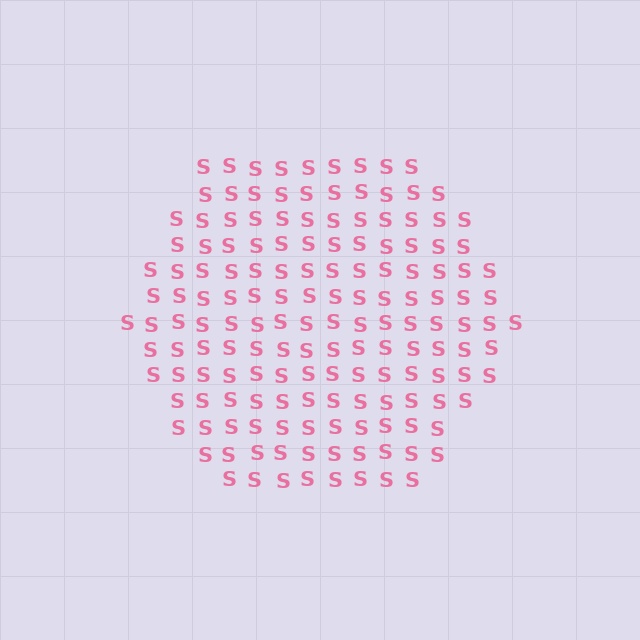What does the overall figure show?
The overall figure shows a hexagon.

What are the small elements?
The small elements are letter S's.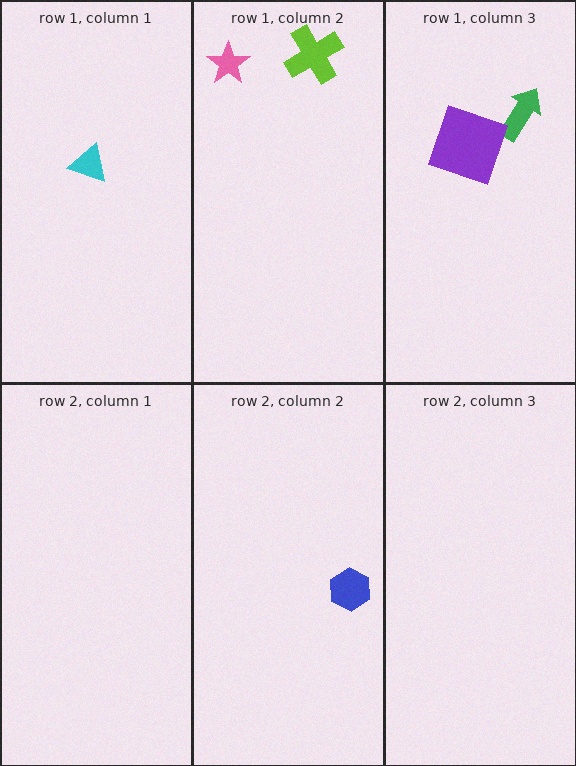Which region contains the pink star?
The row 1, column 2 region.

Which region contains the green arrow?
The row 1, column 3 region.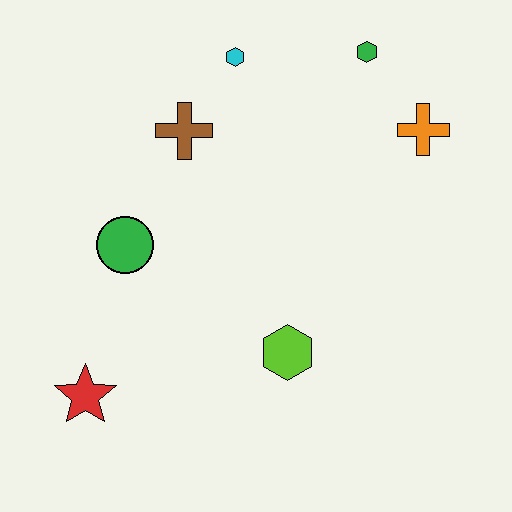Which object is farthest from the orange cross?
The red star is farthest from the orange cross.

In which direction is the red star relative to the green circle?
The red star is below the green circle.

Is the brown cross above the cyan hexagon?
No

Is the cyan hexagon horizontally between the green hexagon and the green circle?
Yes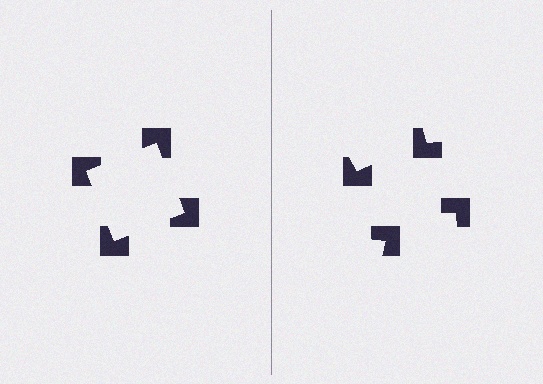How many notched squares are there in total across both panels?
8 — 4 on each side.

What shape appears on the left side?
An illusory square.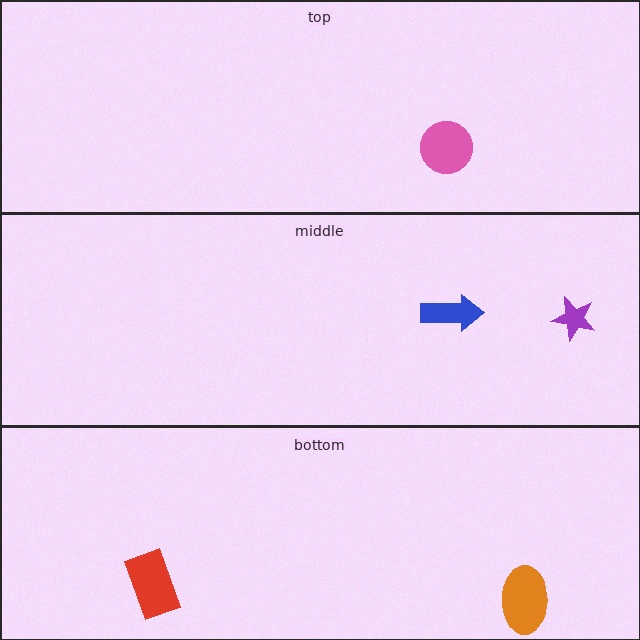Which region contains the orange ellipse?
The bottom region.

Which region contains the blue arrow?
The middle region.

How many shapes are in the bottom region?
2.